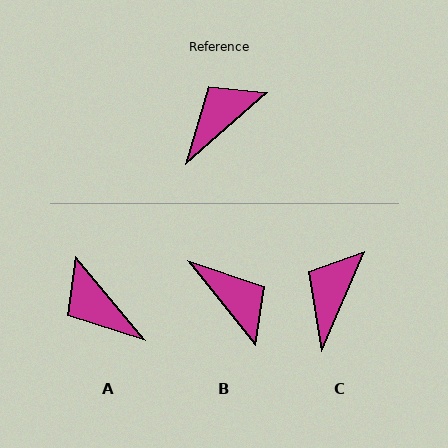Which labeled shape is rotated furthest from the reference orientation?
B, about 92 degrees away.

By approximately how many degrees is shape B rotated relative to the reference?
Approximately 92 degrees clockwise.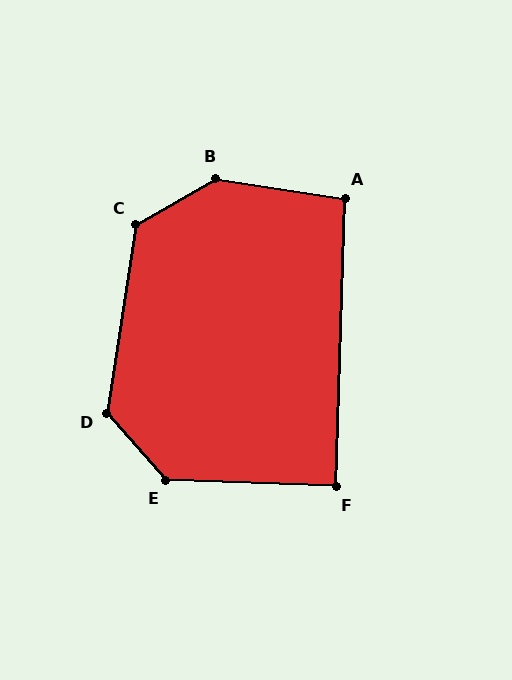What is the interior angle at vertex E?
Approximately 134 degrees (obtuse).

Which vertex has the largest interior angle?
B, at approximately 141 degrees.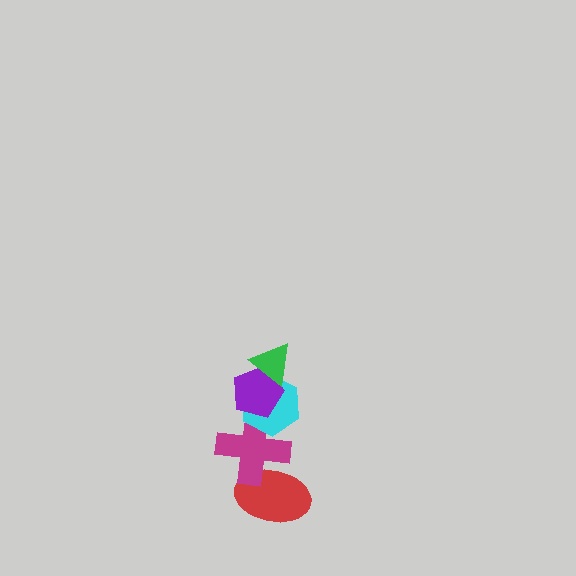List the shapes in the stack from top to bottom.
From top to bottom: the green triangle, the purple pentagon, the cyan hexagon, the magenta cross, the red ellipse.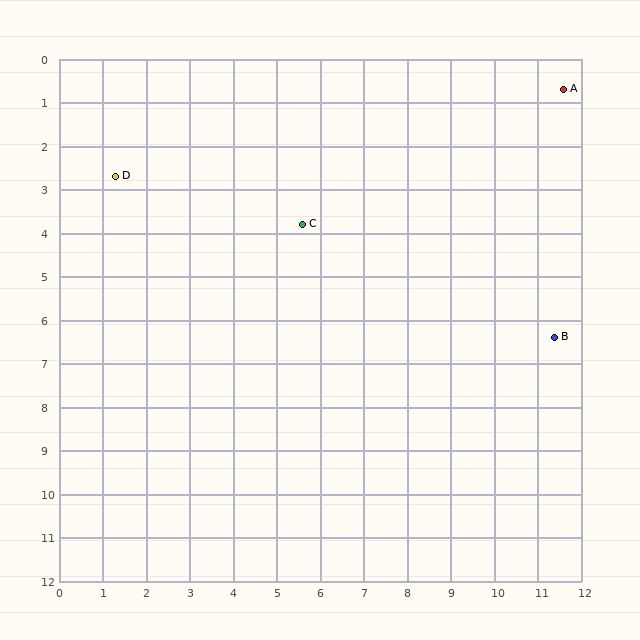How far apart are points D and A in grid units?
Points D and A are about 10.5 grid units apart.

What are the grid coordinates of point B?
Point B is at approximately (11.4, 6.4).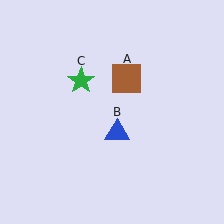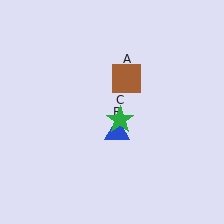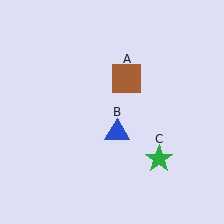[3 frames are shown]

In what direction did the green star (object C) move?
The green star (object C) moved down and to the right.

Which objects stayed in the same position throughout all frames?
Brown square (object A) and blue triangle (object B) remained stationary.